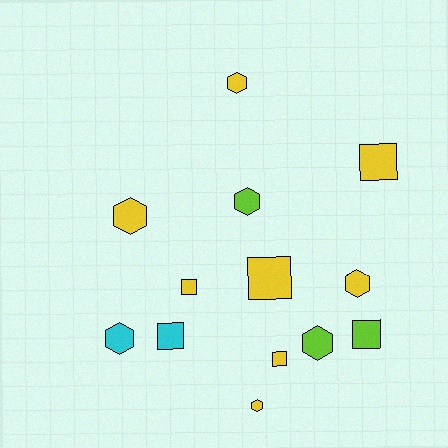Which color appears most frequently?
Yellow, with 8 objects.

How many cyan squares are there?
There is 1 cyan square.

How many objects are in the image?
There are 13 objects.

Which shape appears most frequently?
Hexagon, with 7 objects.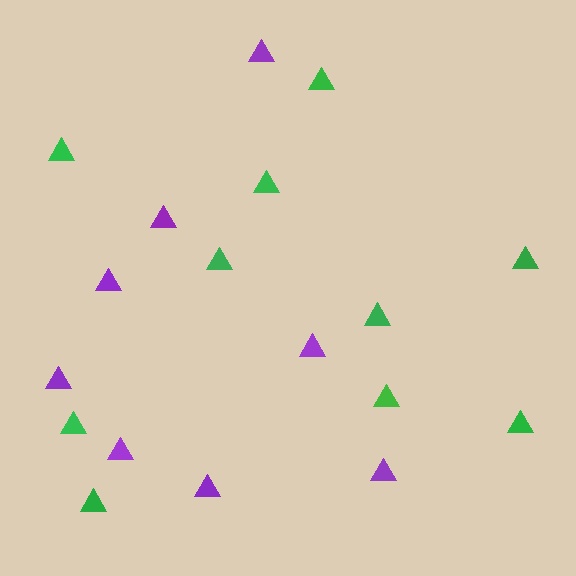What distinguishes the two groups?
There are 2 groups: one group of green triangles (10) and one group of purple triangles (8).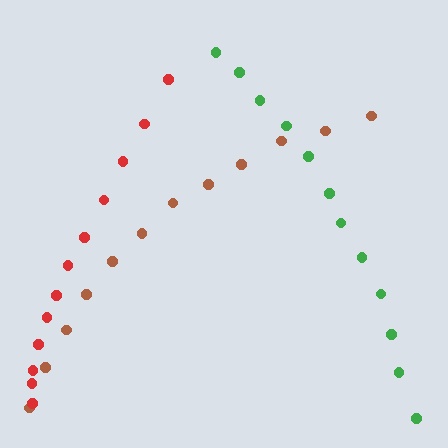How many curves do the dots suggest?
There are 3 distinct paths.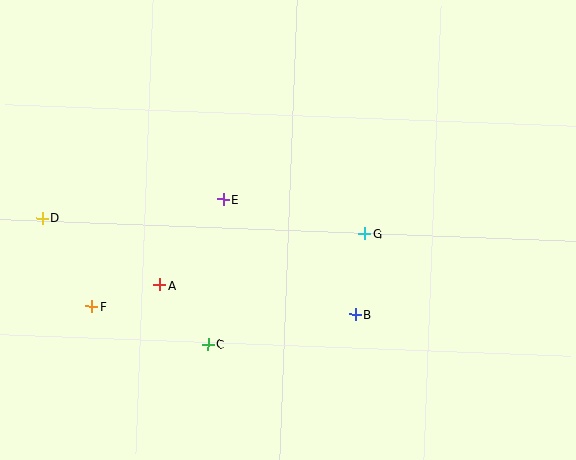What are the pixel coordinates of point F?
Point F is at (92, 307).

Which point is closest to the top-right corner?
Point G is closest to the top-right corner.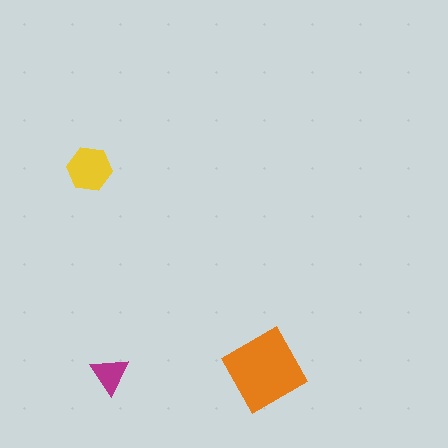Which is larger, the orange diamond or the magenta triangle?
The orange diamond.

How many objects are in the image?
There are 3 objects in the image.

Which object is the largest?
The orange diamond.